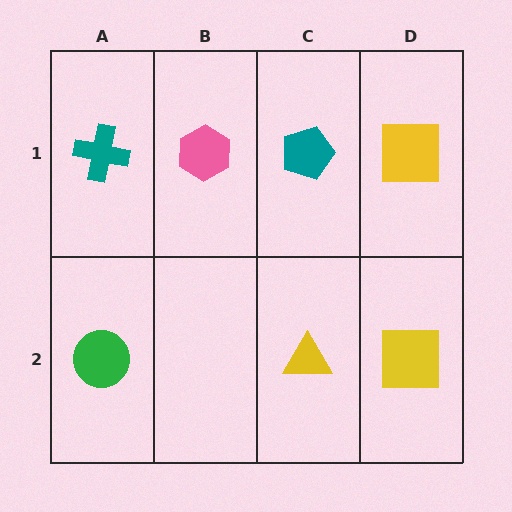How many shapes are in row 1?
4 shapes.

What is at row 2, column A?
A green circle.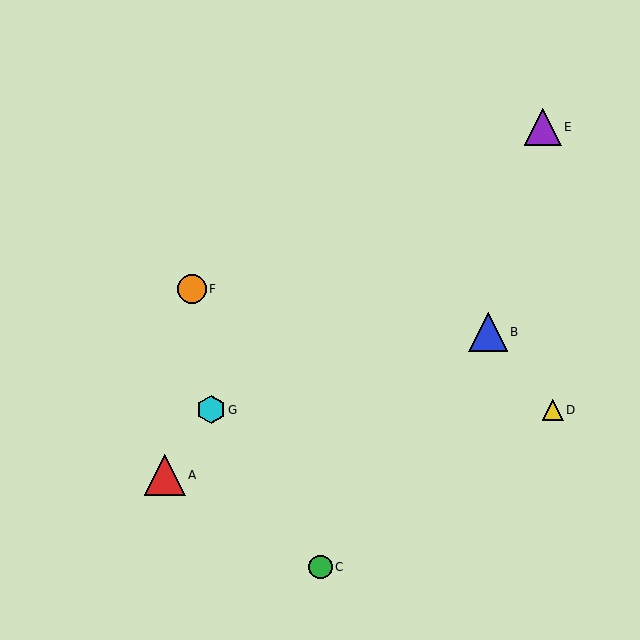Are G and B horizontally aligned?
No, G is at y≈410 and B is at y≈332.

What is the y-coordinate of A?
Object A is at y≈475.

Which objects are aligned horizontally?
Objects D, G are aligned horizontally.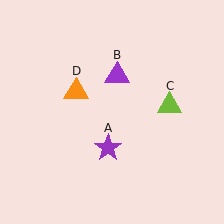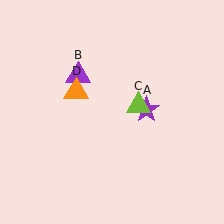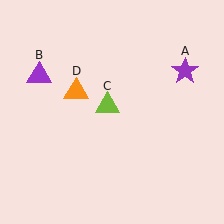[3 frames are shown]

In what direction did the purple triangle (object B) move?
The purple triangle (object B) moved left.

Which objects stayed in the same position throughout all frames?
Orange triangle (object D) remained stationary.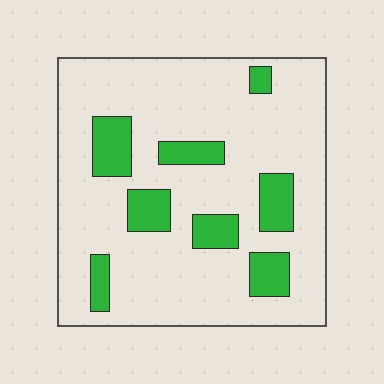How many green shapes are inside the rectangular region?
8.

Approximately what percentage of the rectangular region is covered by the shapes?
Approximately 20%.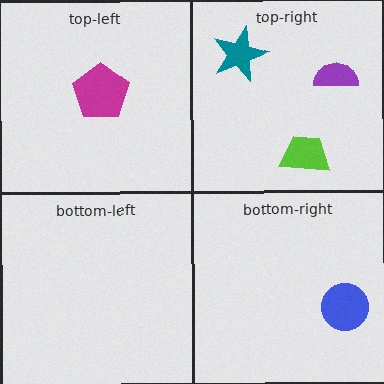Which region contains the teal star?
The top-right region.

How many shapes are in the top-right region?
3.